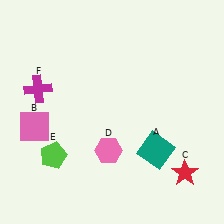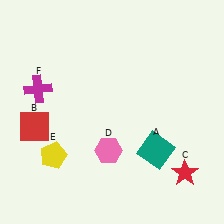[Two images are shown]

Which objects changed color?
B changed from pink to red. E changed from lime to yellow.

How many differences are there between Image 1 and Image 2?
There are 2 differences between the two images.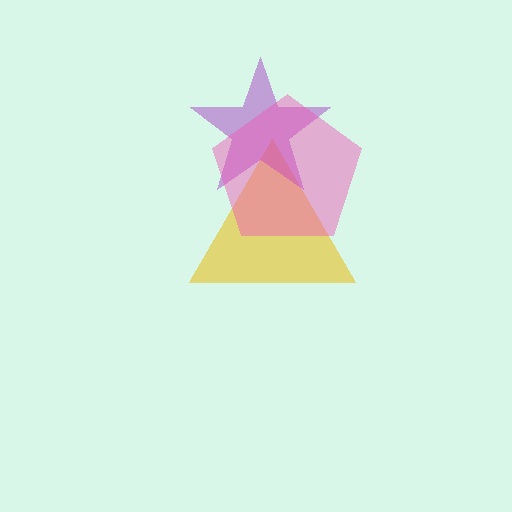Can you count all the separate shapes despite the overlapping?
Yes, there are 3 separate shapes.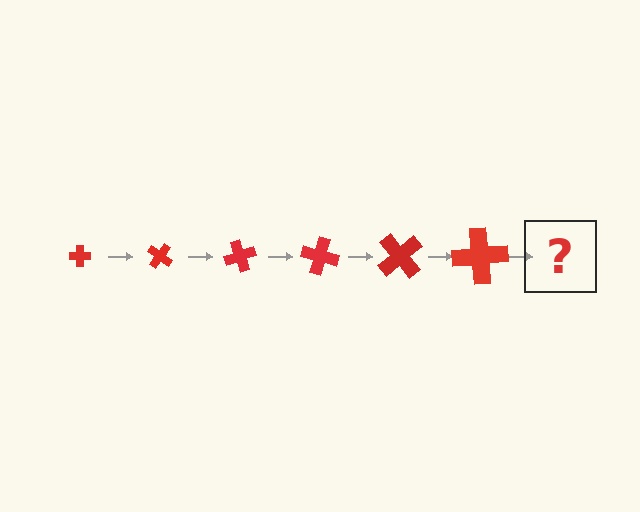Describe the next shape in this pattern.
It should be a cross, larger than the previous one and rotated 210 degrees from the start.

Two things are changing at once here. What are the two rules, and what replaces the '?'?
The two rules are that the cross grows larger each step and it rotates 35 degrees each step. The '?' should be a cross, larger than the previous one and rotated 210 degrees from the start.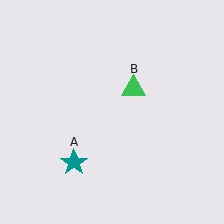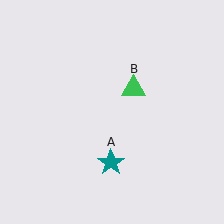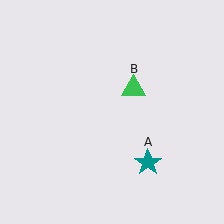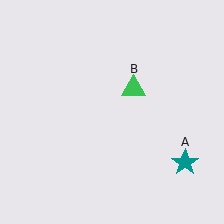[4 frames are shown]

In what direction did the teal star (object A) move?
The teal star (object A) moved right.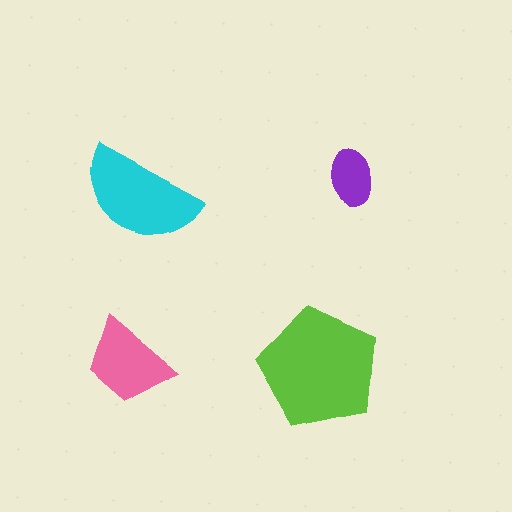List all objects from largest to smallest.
The lime pentagon, the cyan semicircle, the pink trapezoid, the purple ellipse.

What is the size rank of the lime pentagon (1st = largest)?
1st.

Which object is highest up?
The purple ellipse is topmost.